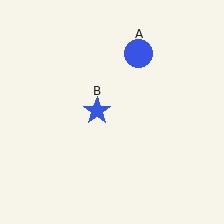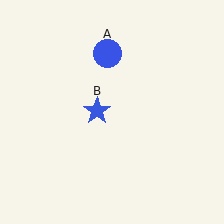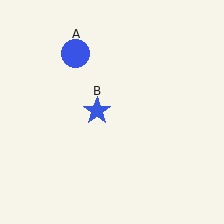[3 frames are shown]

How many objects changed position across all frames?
1 object changed position: blue circle (object A).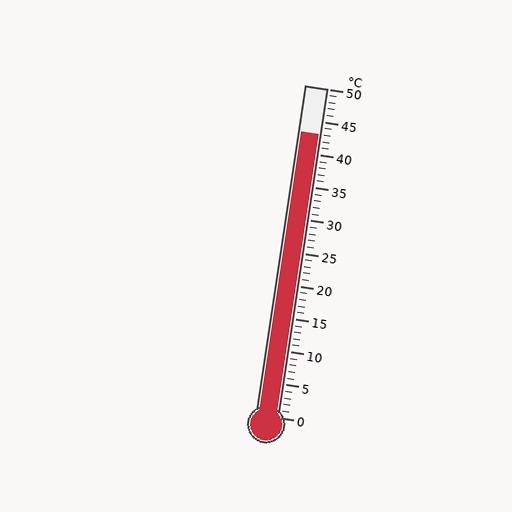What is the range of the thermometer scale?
The thermometer scale ranges from 0°C to 50°C.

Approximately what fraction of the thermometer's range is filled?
The thermometer is filled to approximately 85% of its range.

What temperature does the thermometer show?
The thermometer shows approximately 43°C.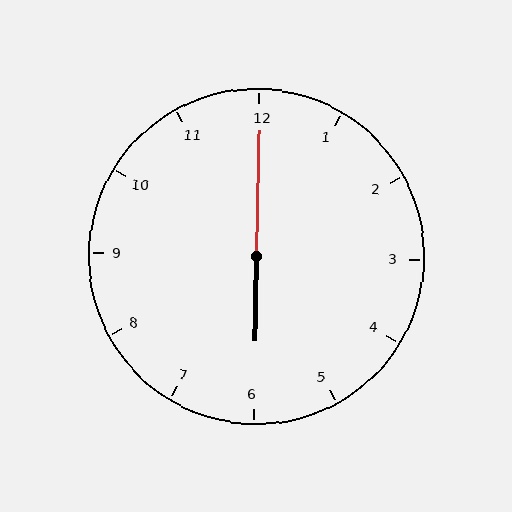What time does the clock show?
6:00.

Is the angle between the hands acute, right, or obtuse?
It is obtuse.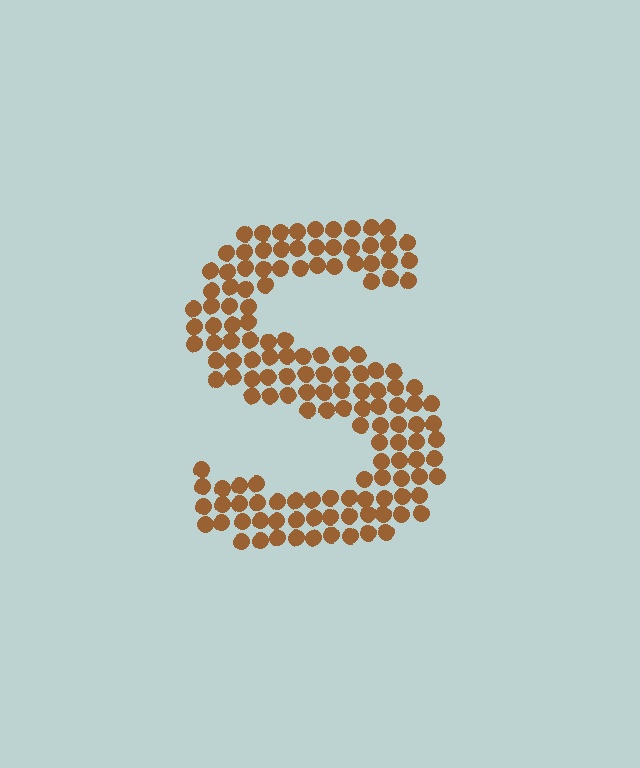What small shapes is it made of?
It is made of small circles.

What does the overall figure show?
The overall figure shows the letter S.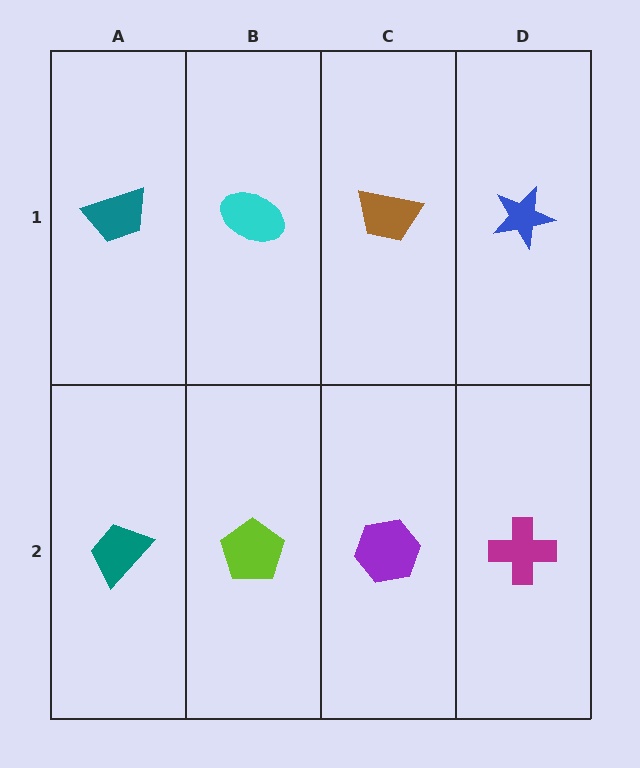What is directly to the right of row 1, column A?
A cyan ellipse.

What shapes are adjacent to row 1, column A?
A teal trapezoid (row 2, column A), a cyan ellipse (row 1, column B).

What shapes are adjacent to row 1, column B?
A lime pentagon (row 2, column B), a teal trapezoid (row 1, column A), a brown trapezoid (row 1, column C).